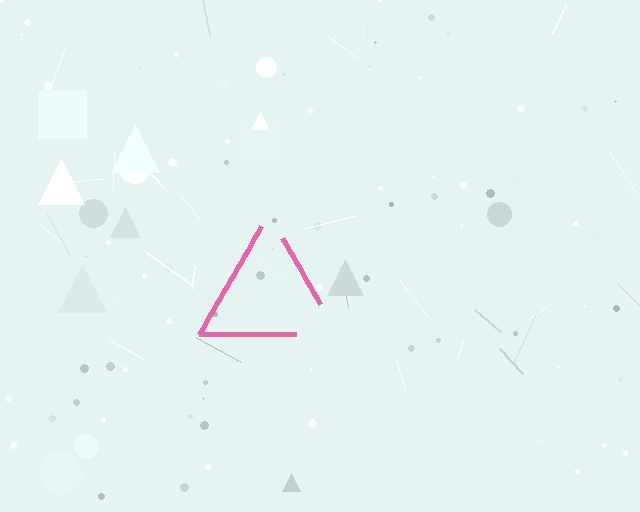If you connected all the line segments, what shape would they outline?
They would outline a triangle.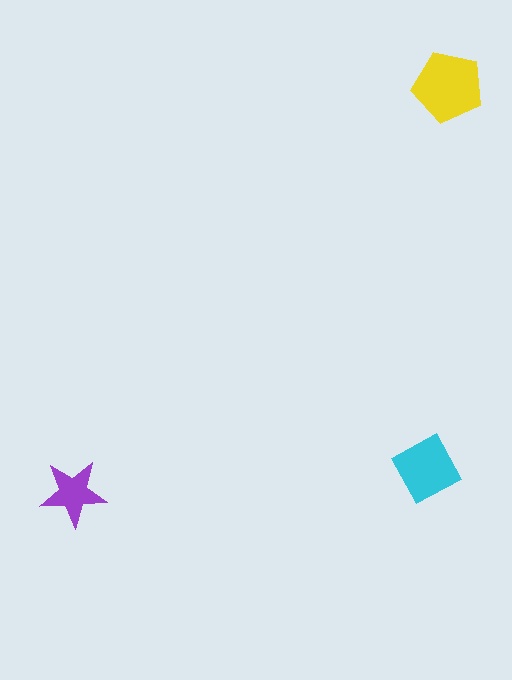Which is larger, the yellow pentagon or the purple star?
The yellow pentagon.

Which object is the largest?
The yellow pentagon.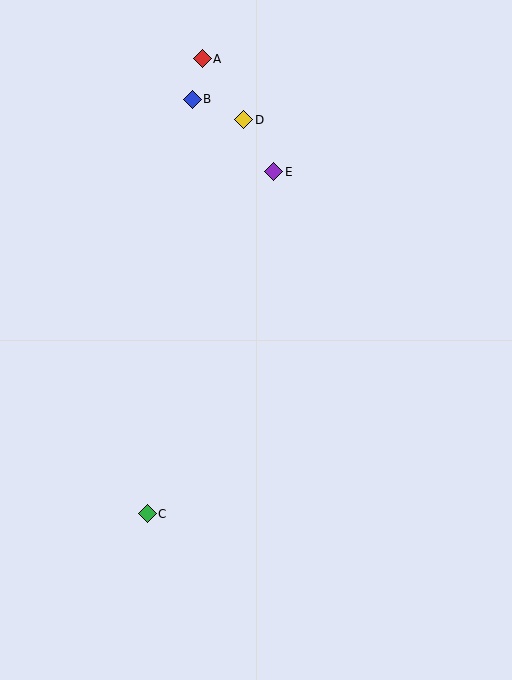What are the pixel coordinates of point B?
Point B is at (192, 99).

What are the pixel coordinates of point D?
Point D is at (244, 120).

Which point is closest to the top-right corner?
Point D is closest to the top-right corner.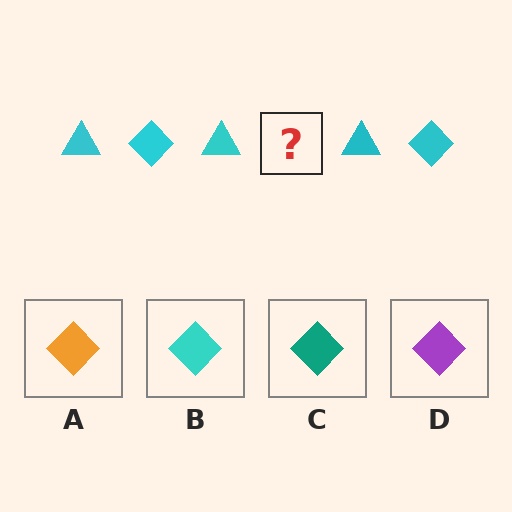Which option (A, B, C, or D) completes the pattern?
B.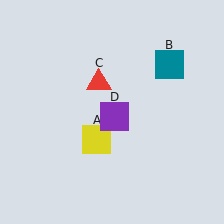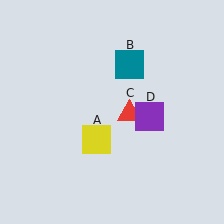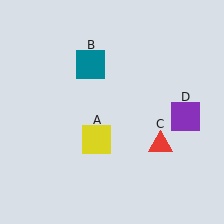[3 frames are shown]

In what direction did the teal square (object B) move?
The teal square (object B) moved left.